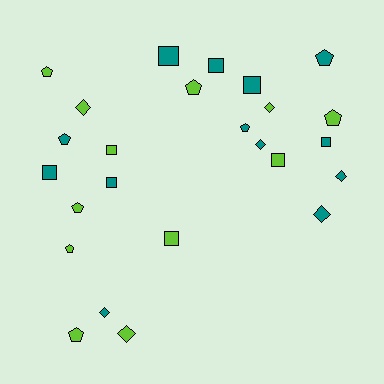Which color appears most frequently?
Teal, with 13 objects.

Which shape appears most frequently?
Square, with 9 objects.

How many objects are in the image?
There are 25 objects.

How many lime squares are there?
There are 3 lime squares.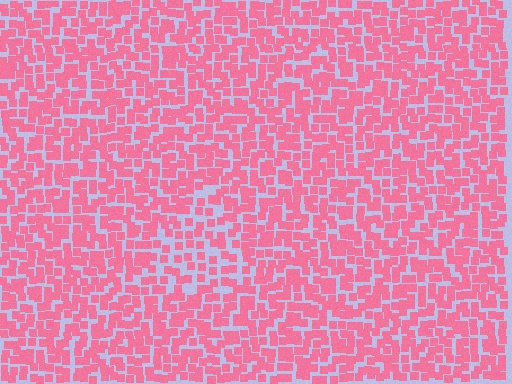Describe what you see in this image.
The image contains small pink elements arranged at two different densities. A triangle-shaped region is visible where the elements are less densely packed than the surrounding area.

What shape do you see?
I see a triangle.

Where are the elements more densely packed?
The elements are more densely packed outside the triangle boundary.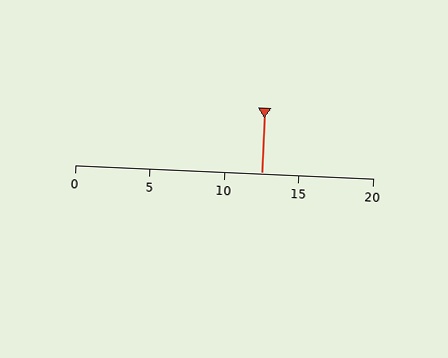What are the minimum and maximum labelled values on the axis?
The axis runs from 0 to 20.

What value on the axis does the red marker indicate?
The marker indicates approximately 12.5.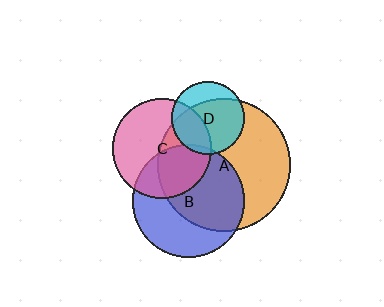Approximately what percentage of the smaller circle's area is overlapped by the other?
Approximately 35%.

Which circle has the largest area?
Circle A (orange).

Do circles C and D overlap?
Yes.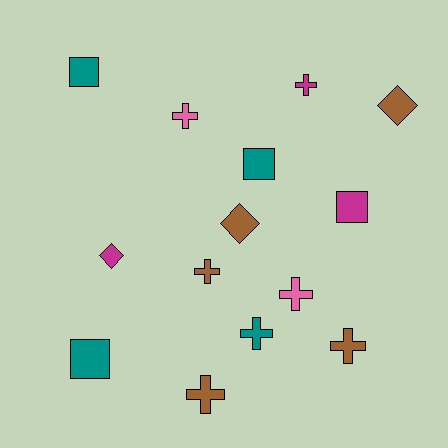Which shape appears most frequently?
Cross, with 7 objects.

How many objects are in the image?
There are 14 objects.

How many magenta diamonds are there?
There is 1 magenta diamond.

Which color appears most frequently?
Brown, with 5 objects.